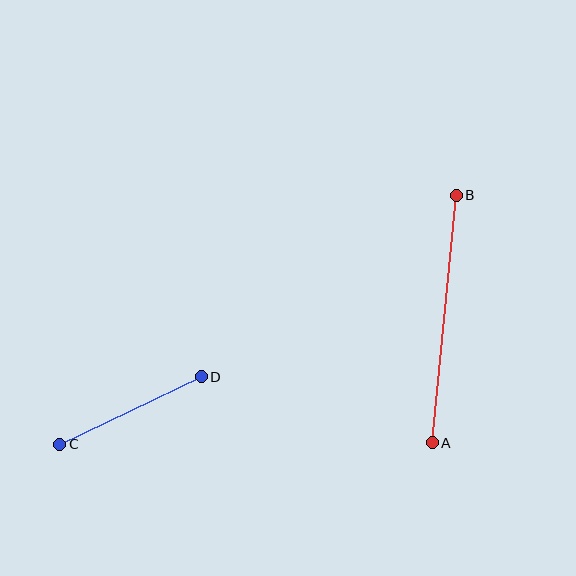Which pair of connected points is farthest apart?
Points A and B are farthest apart.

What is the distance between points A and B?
The distance is approximately 248 pixels.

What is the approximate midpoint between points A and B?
The midpoint is at approximately (444, 319) pixels.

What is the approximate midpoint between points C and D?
The midpoint is at approximately (130, 410) pixels.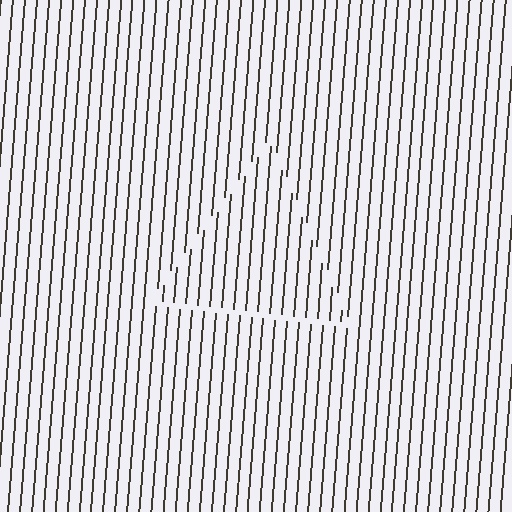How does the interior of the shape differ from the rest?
The interior of the shape contains the same grating, shifted by half a period — the contour is defined by the phase discontinuity where line-ends from the inner and outer gratings abut.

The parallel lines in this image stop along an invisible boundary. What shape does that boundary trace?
An illusory triangle. The interior of the shape contains the same grating, shifted by half a period — the contour is defined by the phase discontinuity where line-ends from the inner and outer gratings abut.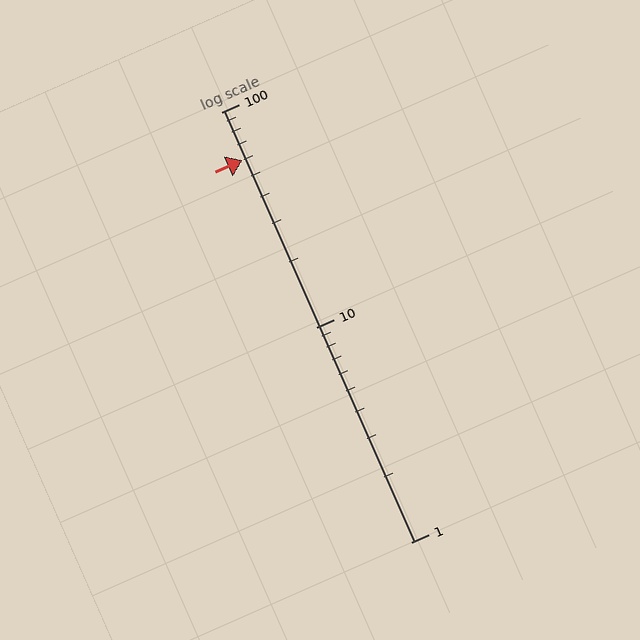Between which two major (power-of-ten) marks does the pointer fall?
The pointer is between 10 and 100.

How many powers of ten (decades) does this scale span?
The scale spans 2 decades, from 1 to 100.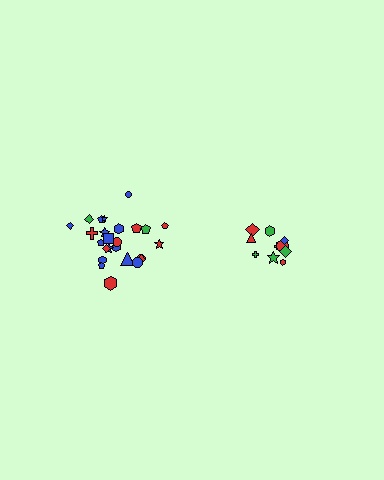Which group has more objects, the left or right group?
The left group.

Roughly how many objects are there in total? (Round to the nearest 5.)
Roughly 35 objects in total.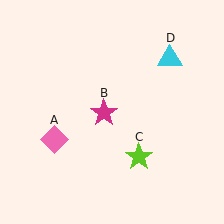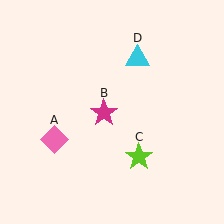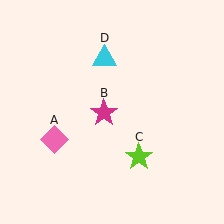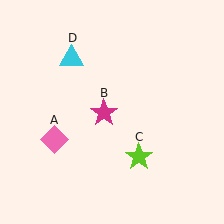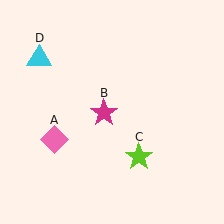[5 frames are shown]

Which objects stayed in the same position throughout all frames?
Pink diamond (object A) and magenta star (object B) and lime star (object C) remained stationary.